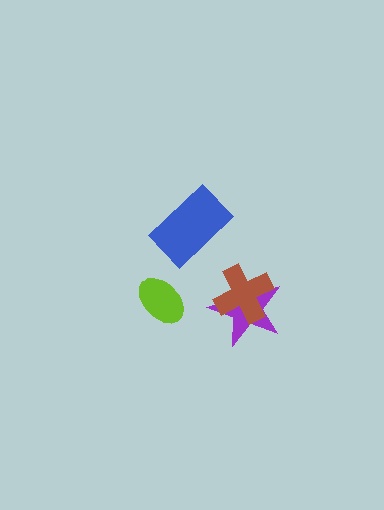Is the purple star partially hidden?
Yes, it is partially covered by another shape.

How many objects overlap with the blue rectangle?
0 objects overlap with the blue rectangle.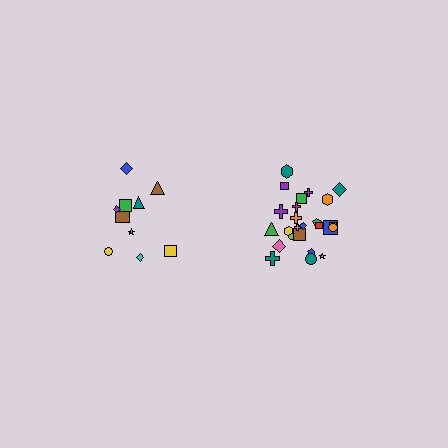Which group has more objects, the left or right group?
The right group.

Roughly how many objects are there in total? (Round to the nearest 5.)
Roughly 35 objects in total.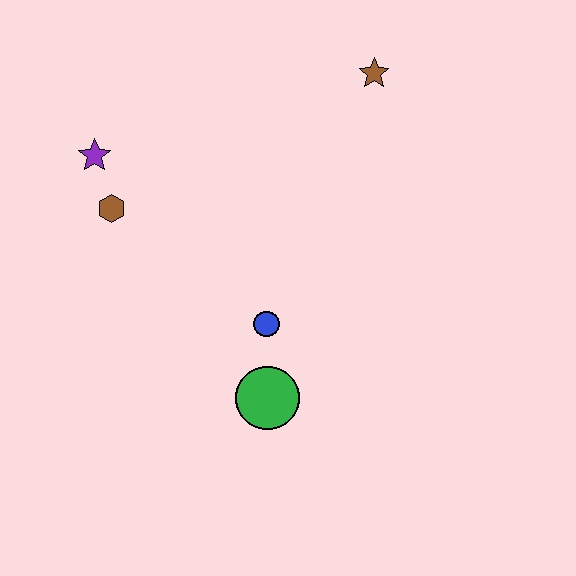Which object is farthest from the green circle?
The brown star is farthest from the green circle.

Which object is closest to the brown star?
The blue circle is closest to the brown star.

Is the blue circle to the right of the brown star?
No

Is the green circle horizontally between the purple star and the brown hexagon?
No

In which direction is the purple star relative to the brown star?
The purple star is to the left of the brown star.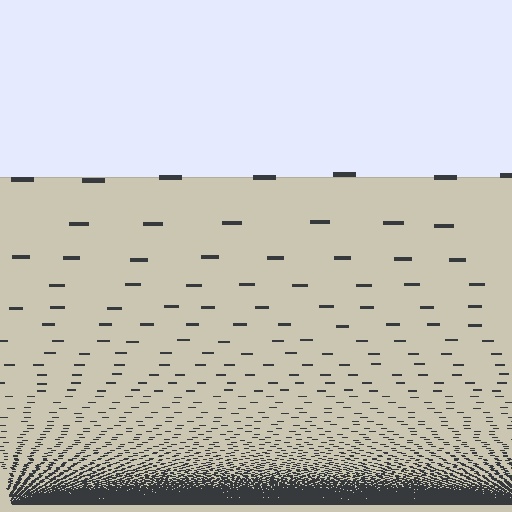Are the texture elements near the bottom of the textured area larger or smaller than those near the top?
Smaller. The gradient is inverted — elements near the bottom are smaller and denser.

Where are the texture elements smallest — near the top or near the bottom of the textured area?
Near the bottom.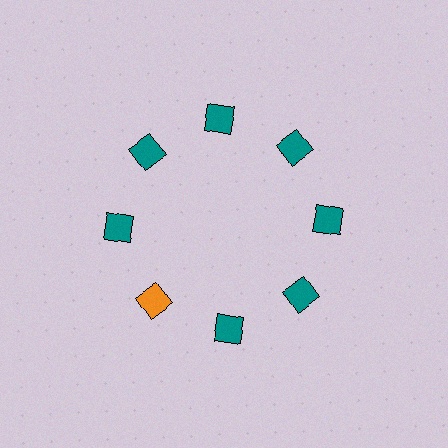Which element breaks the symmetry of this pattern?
The orange diamond at roughly the 8 o'clock position breaks the symmetry. All other shapes are teal diamonds.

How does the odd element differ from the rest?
It has a different color: orange instead of teal.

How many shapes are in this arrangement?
There are 8 shapes arranged in a ring pattern.